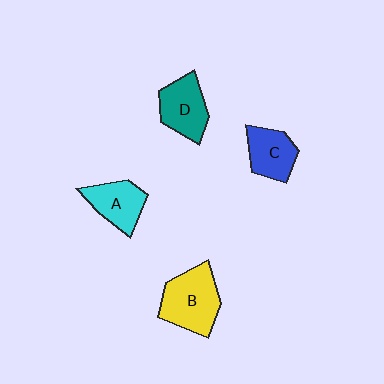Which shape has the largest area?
Shape B (yellow).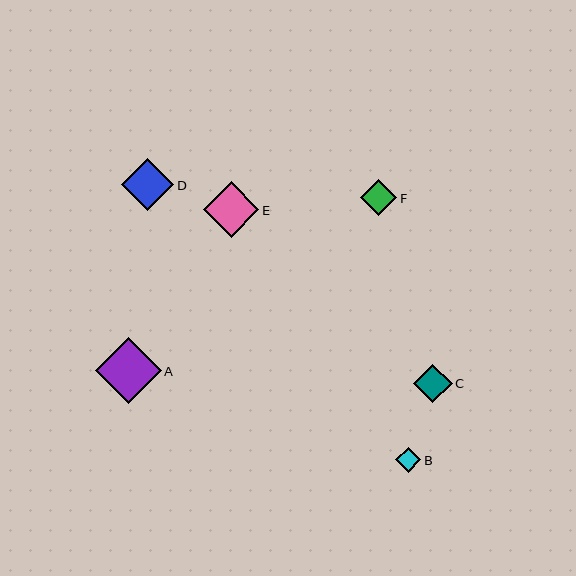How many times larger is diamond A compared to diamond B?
Diamond A is approximately 2.6 times the size of diamond B.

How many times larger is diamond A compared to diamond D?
Diamond A is approximately 1.3 times the size of diamond D.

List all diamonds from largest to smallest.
From largest to smallest: A, E, D, C, F, B.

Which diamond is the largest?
Diamond A is the largest with a size of approximately 66 pixels.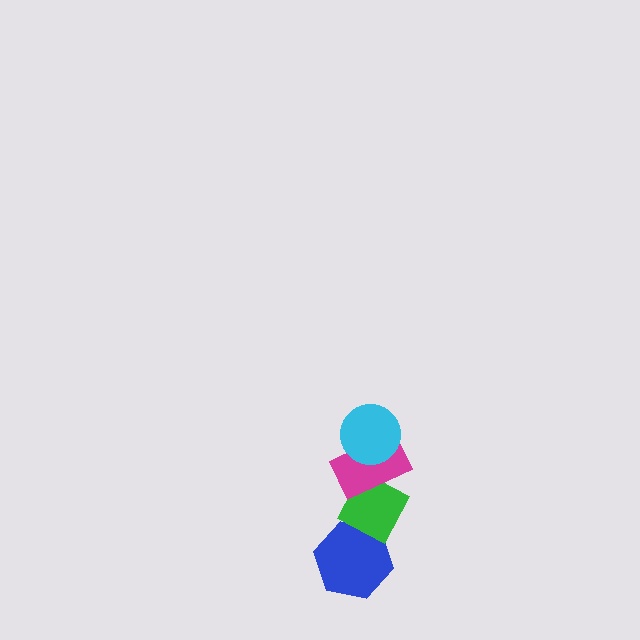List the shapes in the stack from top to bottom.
From top to bottom: the cyan circle, the magenta rectangle, the green diamond, the blue hexagon.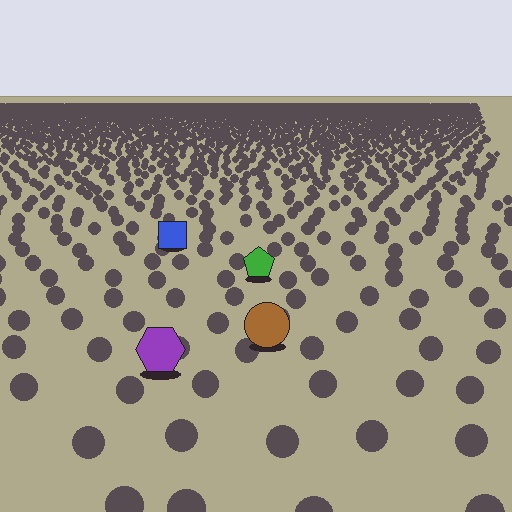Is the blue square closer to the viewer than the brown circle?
No. The brown circle is closer — you can tell from the texture gradient: the ground texture is coarser near it.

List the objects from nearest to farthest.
From nearest to farthest: the purple hexagon, the brown circle, the green pentagon, the blue square.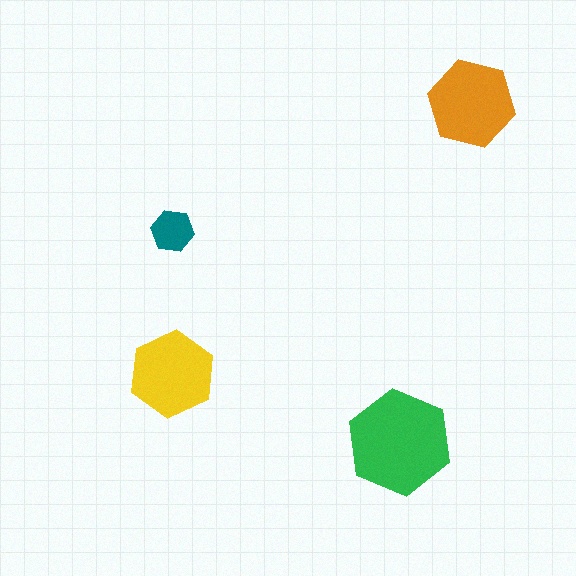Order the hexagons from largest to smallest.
the green one, the orange one, the yellow one, the teal one.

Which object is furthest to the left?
The yellow hexagon is leftmost.